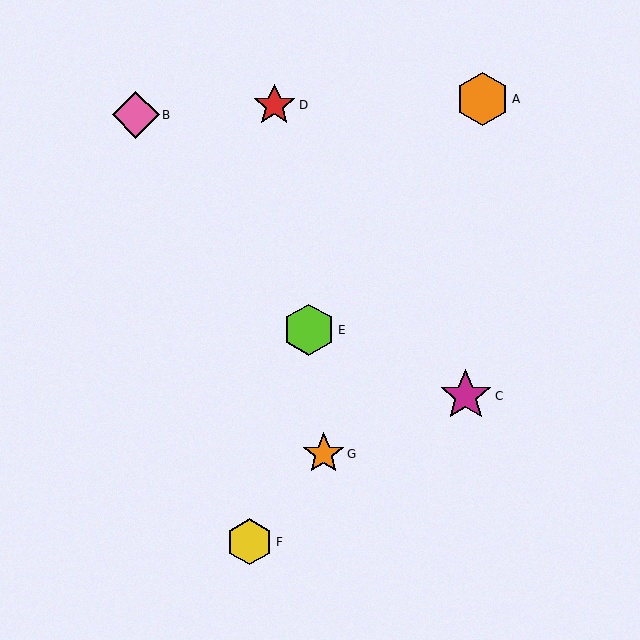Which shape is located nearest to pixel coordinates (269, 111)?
The red star (labeled D) at (274, 105) is nearest to that location.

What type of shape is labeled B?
Shape B is a pink diamond.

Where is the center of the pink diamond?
The center of the pink diamond is at (136, 115).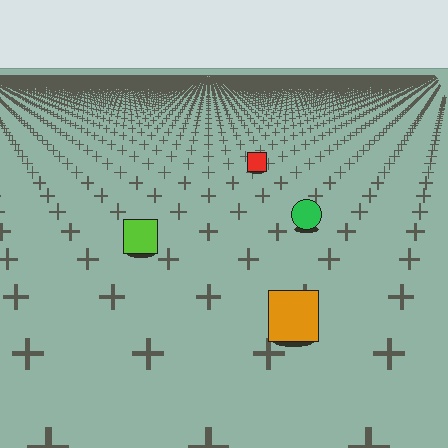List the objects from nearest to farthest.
From nearest to farthest: the orange square, the lime square, the green circle, the red square.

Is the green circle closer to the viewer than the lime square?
No. The lime square is closer — you can tell from the texture gradient: the ground texture is coarser near it.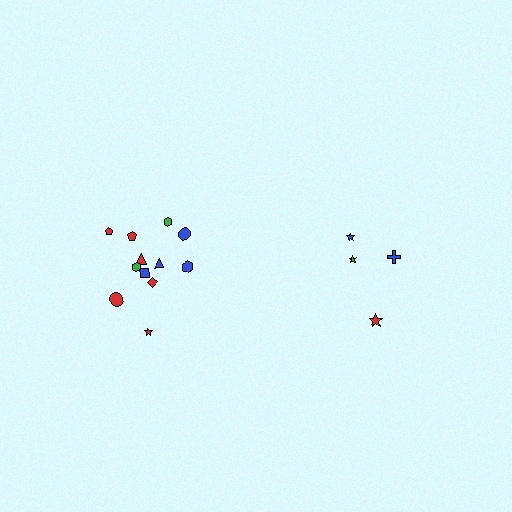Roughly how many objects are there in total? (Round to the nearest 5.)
Roughly 15 objects in total.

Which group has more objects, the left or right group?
The left group.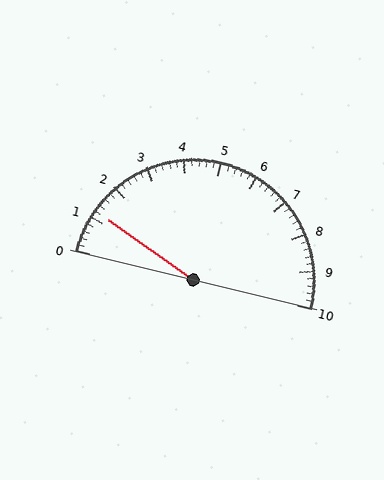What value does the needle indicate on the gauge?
The needle indicates approximately 1.2.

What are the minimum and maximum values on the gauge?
The gauge ranges from 0 to 10.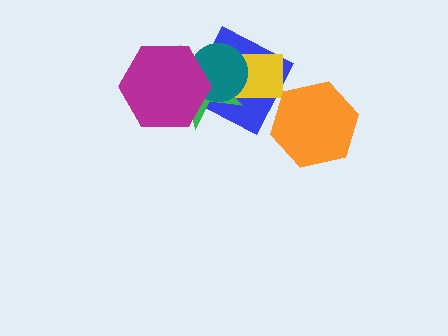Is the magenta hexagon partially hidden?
No, no other shape covers it.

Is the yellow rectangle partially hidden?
Yes, it is partially covered by another shape.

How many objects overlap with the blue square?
4 objects overlap with the blue square.